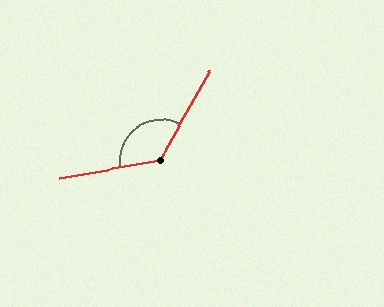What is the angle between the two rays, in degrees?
Approximately 129 degrees.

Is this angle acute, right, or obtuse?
It is obtuse.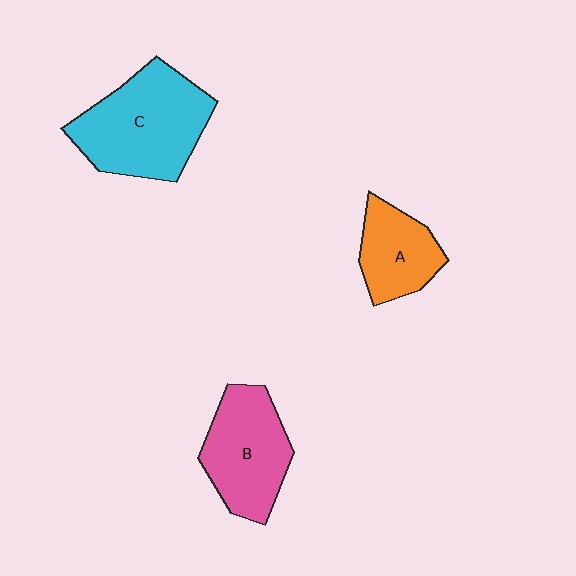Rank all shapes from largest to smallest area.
From largest to smallest: C (cyan), B (pink), A (orange).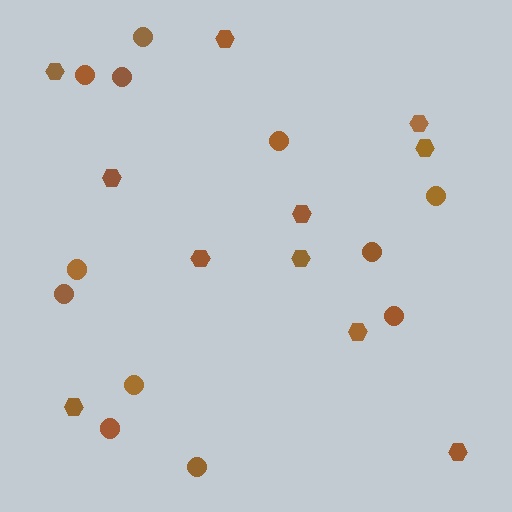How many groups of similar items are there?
There are 2 groups: one group of circles (12) and one group of hexagons (11).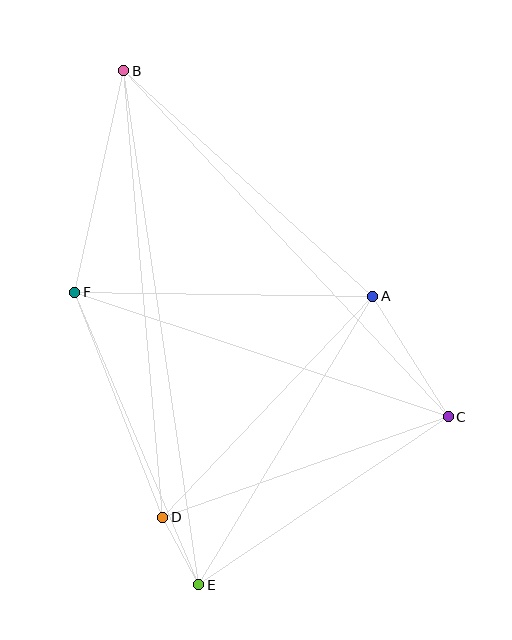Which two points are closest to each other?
Points D and E are closest to each other.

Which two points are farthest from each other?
Points B and E are farthest from each other.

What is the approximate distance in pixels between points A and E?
The distance between A and E is approximately 337 pixels.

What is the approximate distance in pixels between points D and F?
The distance between D and F is approximately 241 pixels.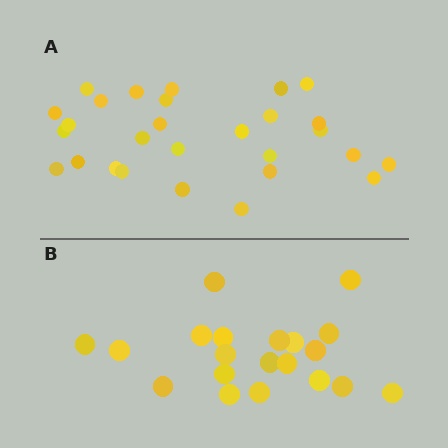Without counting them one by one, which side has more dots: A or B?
Region A (the top region) has more dots.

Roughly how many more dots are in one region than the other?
Region A has roughly 8 or so more dots than region B.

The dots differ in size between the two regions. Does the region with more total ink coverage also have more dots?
No. Region B has more total ink coverage because its dots are larger, but region A actually contains more individual dots. Total area can be misleading — the number of items is what matters here.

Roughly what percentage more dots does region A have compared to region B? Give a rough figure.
About 40% more.